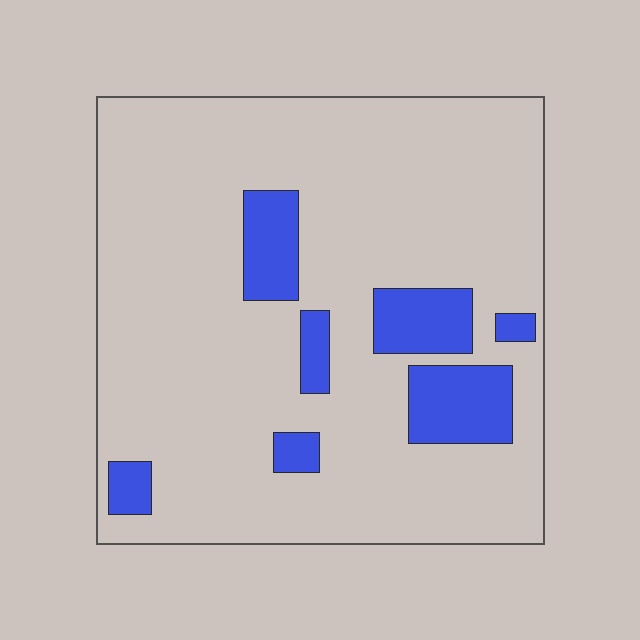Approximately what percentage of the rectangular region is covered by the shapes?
Approximately 15%.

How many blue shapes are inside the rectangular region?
7.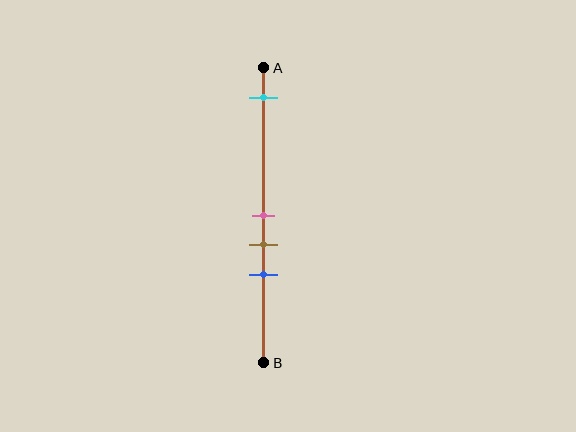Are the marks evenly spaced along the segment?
No, the marks are not evenly spaced.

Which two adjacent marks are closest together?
The pink and brown marks are the closest adjacent pair.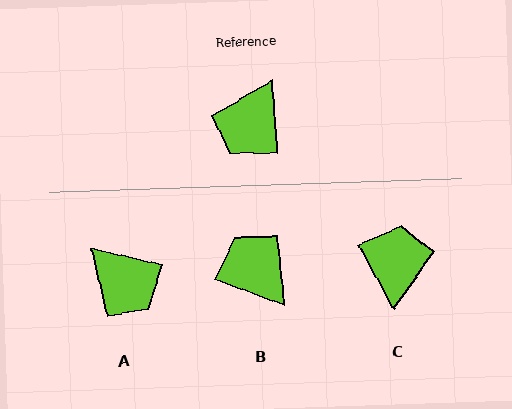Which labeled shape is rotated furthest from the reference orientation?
C, about 155 degrees away.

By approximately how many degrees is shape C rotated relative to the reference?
Approximately 155 degrees clockwise.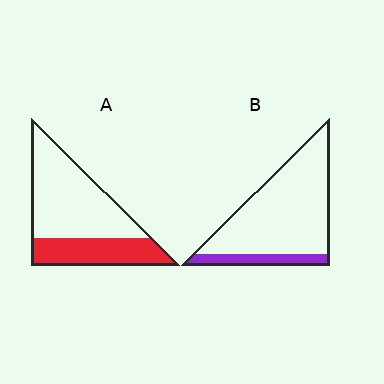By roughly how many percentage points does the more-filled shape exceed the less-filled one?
By roughly 20 percentage points (A over B).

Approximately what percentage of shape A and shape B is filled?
A is approximately 35% and B is approximately 15%.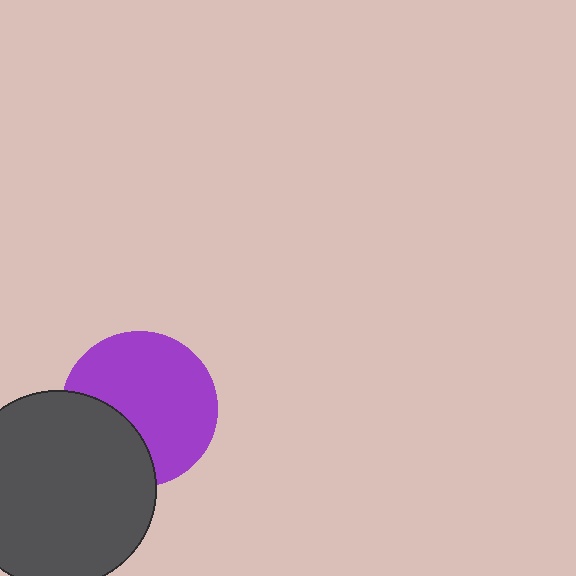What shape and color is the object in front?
The object in front is a dark gray circle.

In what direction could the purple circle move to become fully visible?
The purple circle could move toward the upper-right. That would shift it out from behind the dark gray circle entirely.